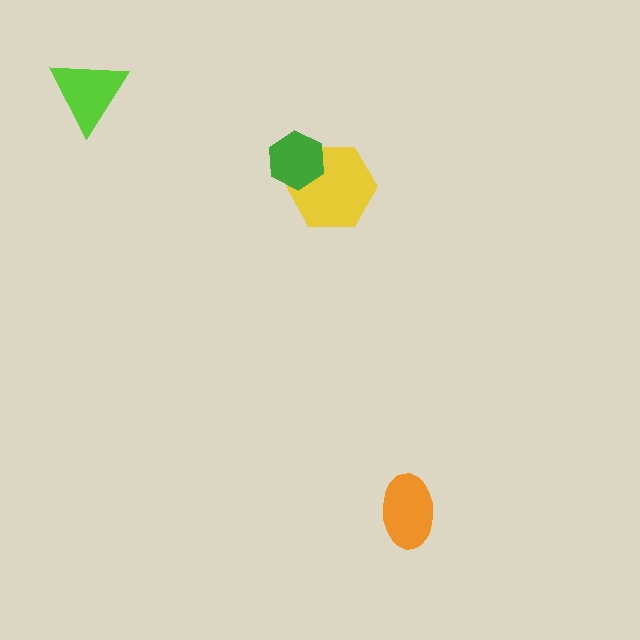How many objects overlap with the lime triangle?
0 objects overlap with the lime triangle.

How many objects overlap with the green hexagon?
1 object overlaps with the green hexagon.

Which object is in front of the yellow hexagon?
The green hexagon is in front of the yellow hexagon.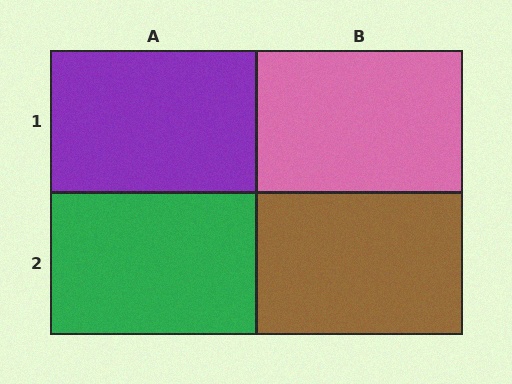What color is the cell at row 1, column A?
Purple.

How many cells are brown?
1 cell is brown.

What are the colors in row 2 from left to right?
Green, brown.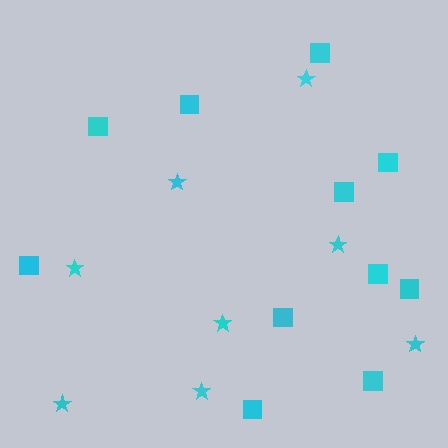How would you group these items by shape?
There are 2 groups: one group of squares (11) and one group of stars (8).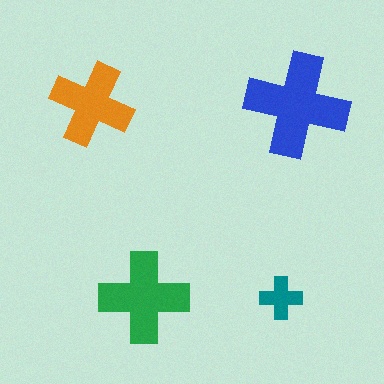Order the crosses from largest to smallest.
the blue one, the green one, the orange one, the teal one.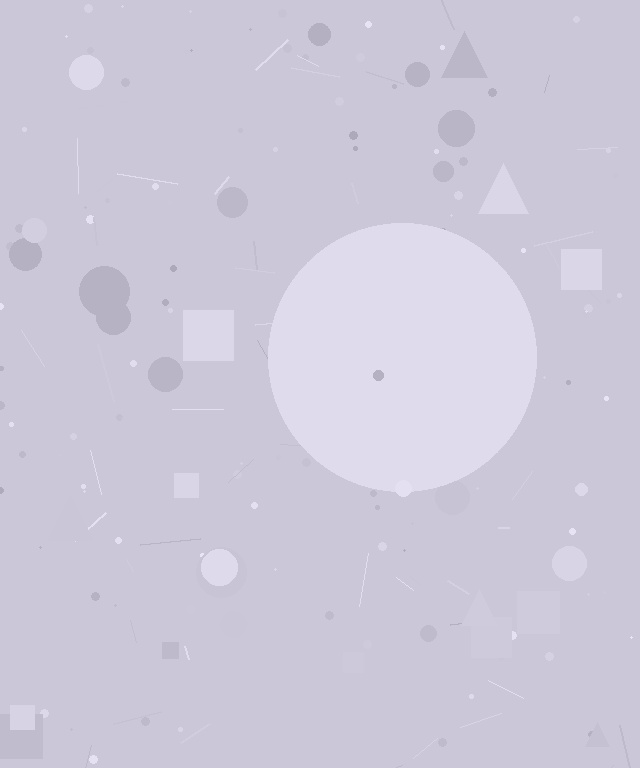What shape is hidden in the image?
A circle is hidden in the image.